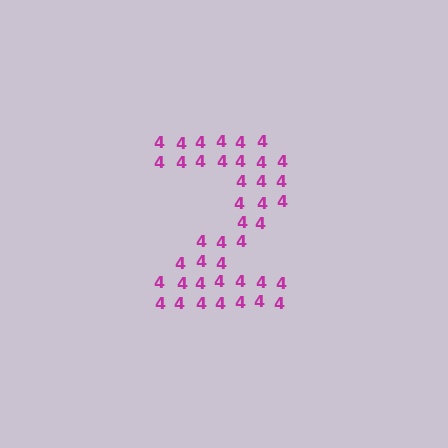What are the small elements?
The small elements are digit 4's.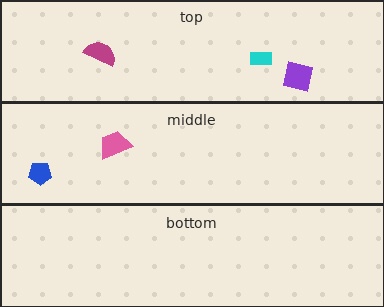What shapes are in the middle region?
The pink trapezoid, the blue pentagon.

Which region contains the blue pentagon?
The middle region.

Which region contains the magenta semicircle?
The top region.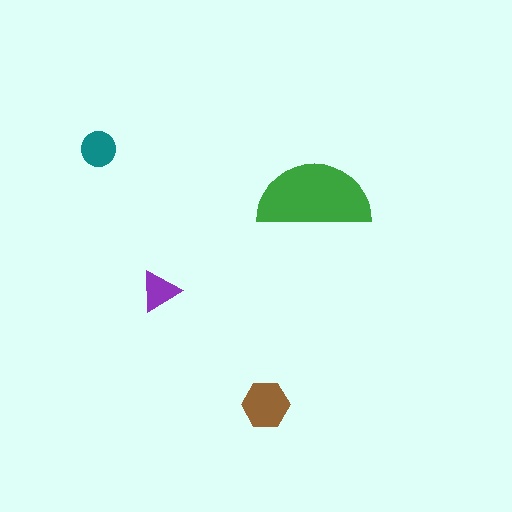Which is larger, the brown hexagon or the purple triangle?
The brown hexagon.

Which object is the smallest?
The purple triangle.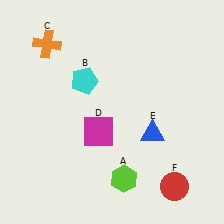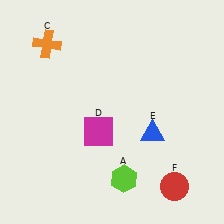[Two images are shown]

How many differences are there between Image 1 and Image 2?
There is 1 difference between the two images.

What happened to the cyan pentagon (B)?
The cyan pentagon (B) was removed in Image 2. It was in the top-left area of Image 1.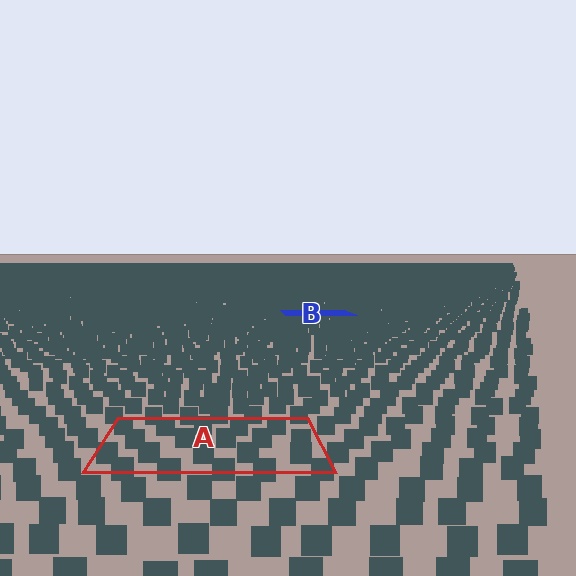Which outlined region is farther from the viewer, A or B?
Region B is farther from the viewer — the texture elements inside it appear smaller and more densely packed.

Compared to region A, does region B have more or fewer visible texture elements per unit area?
Region B has more texture elements per unit area — they are packed more densely because it is farther away.